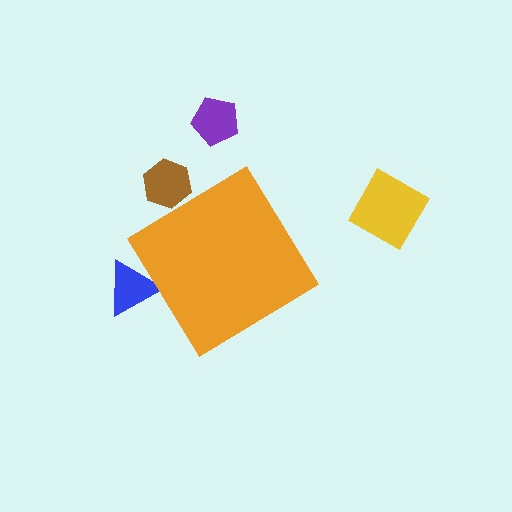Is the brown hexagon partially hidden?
Yes, the brown hexagon is partially hidden behind the orange diamond.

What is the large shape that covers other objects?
An orange diamond.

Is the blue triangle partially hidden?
Yes, the blue triangle is partially hidden behind the orange diamond.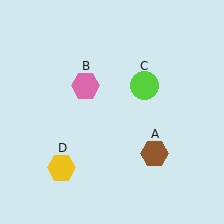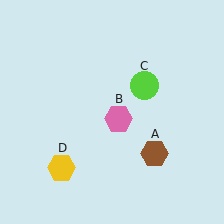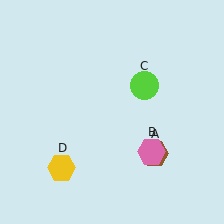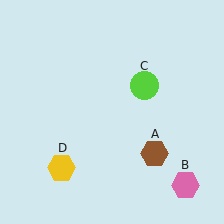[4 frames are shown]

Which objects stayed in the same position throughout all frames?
Brown hexagon (object A) and lime circle (object C) and yellow hexagon (object D) remained stationary.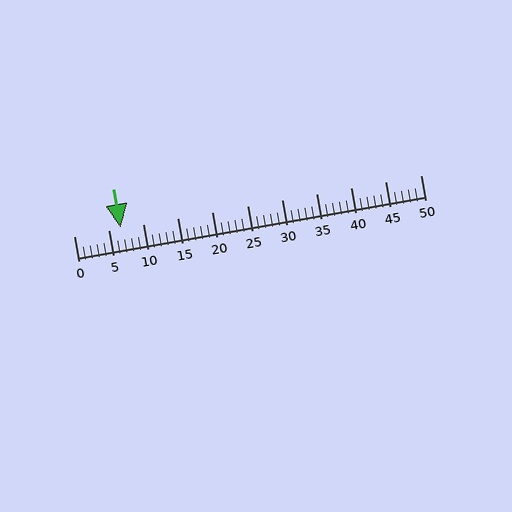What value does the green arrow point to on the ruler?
The green arrow points to approximately 7.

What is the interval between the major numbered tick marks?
The major tick marks are spaced 5 units apart.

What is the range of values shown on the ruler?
The ruler shows values from 0 to 50.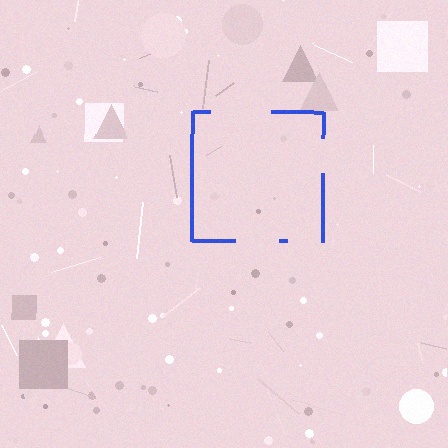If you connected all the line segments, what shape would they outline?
They would outline a square.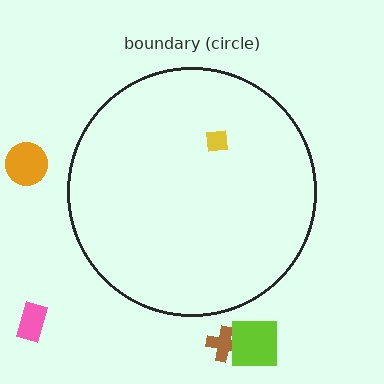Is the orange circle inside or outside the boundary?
Outside.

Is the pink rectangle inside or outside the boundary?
Outside.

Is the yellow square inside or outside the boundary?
Inside.